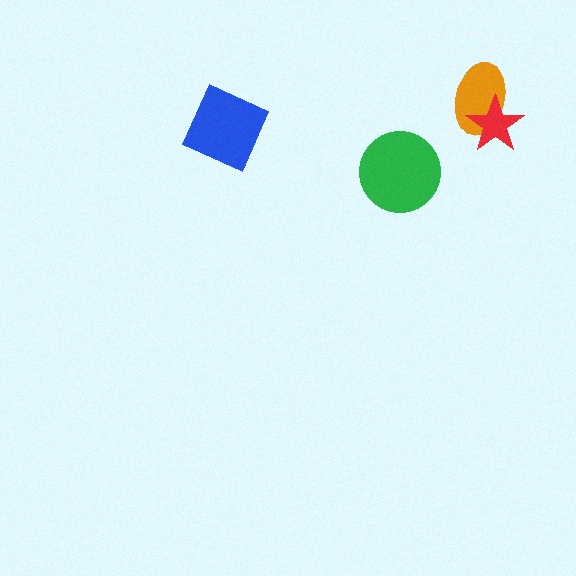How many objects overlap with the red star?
1 object overlaps with the red star.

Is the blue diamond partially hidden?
No, no other shape covers it.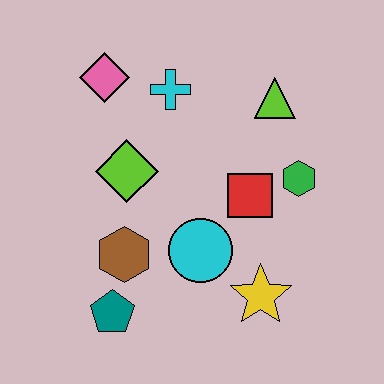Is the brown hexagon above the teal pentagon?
Yes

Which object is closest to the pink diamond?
The cyan cross is closest to the pink diamond.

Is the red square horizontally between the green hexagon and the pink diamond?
Yes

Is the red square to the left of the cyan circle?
No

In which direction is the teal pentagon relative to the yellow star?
The teal pentagon is to the left of the yellow star.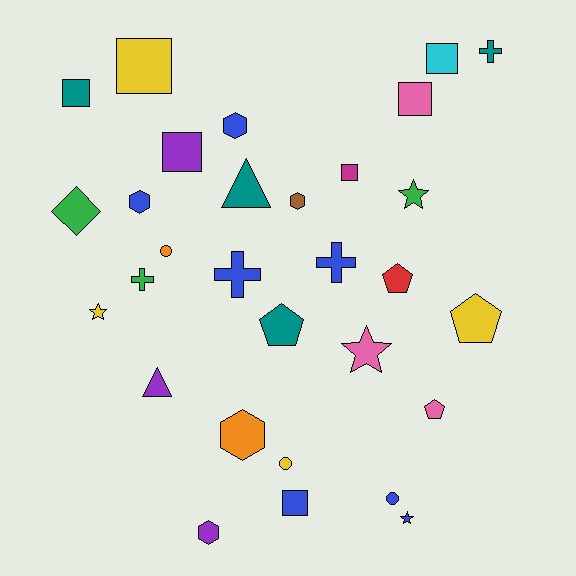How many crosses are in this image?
There are 4 crosses.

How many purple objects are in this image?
There are 3 purple objects.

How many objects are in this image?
There are 30 objects.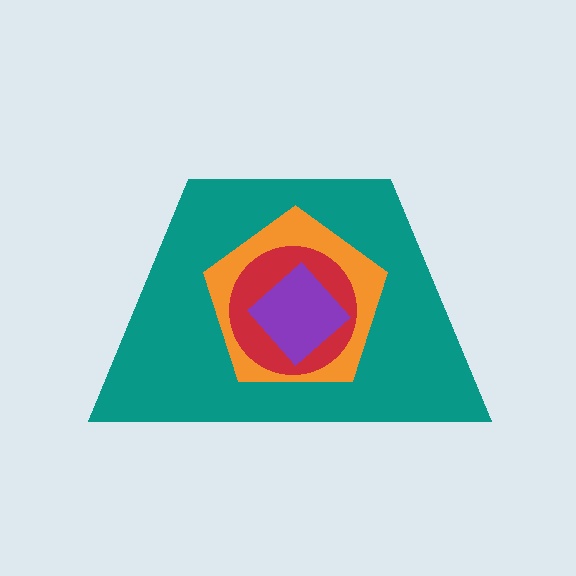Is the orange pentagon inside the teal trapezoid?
Yes.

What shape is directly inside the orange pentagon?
The red circle.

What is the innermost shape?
The purple diamond.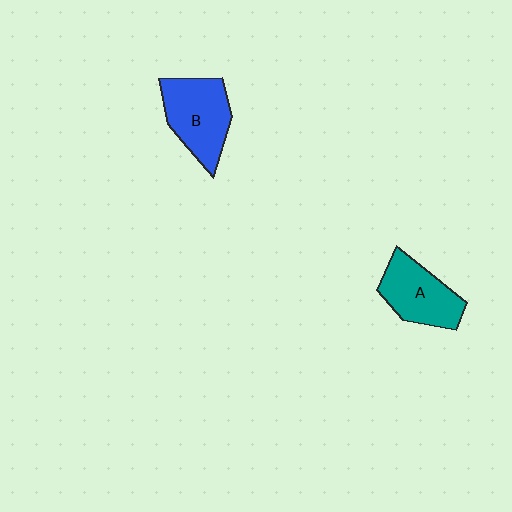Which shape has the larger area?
Shape B (blue).